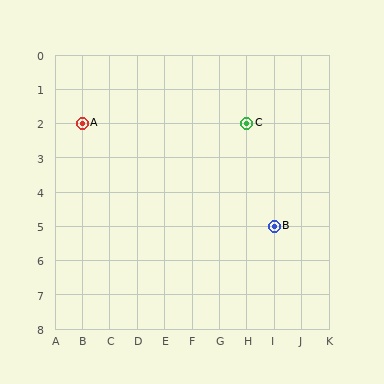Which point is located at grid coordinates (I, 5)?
Point B is at (I, 5).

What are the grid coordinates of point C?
Point C is at grid coordinates (H, 2).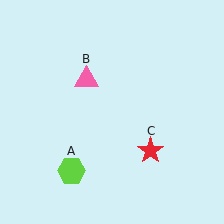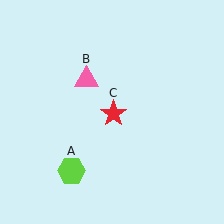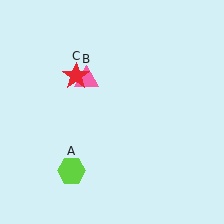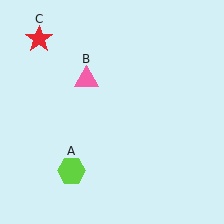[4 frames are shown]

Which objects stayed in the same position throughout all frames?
Lime hexagon (object A) and pink triangle (object B) remained stationary.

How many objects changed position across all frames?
1 object changed position: red star (object C).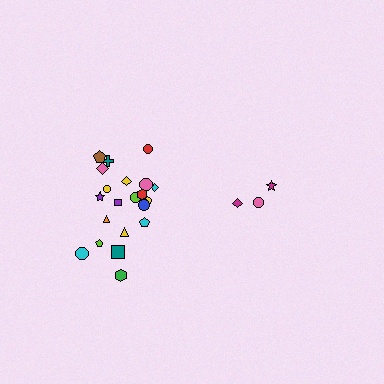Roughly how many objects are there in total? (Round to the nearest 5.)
Roughly 25 objects in total.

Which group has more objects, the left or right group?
The left group.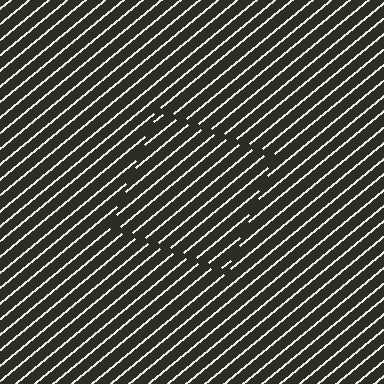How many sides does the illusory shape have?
4 sides — the line-ends trace a square.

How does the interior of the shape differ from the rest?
The interior of the shape contains the same grating, shifted by half a period — the contour is defined by the phase discontinuity where line-ends from the inner and outer gratings abut.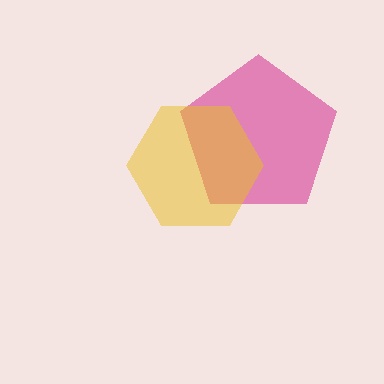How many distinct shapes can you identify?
There are 2 distinct shapes: a magenta pentagon, a yellow hexagon.